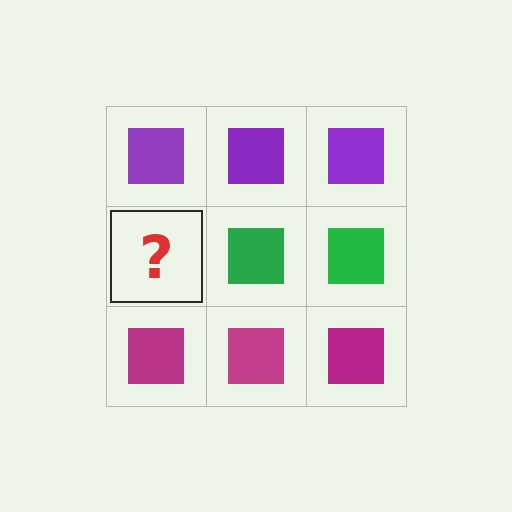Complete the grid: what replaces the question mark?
The question mark should be replaced with a green square.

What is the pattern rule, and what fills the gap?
The rule is that each row has a consistent color. The gap should be filled with a green square.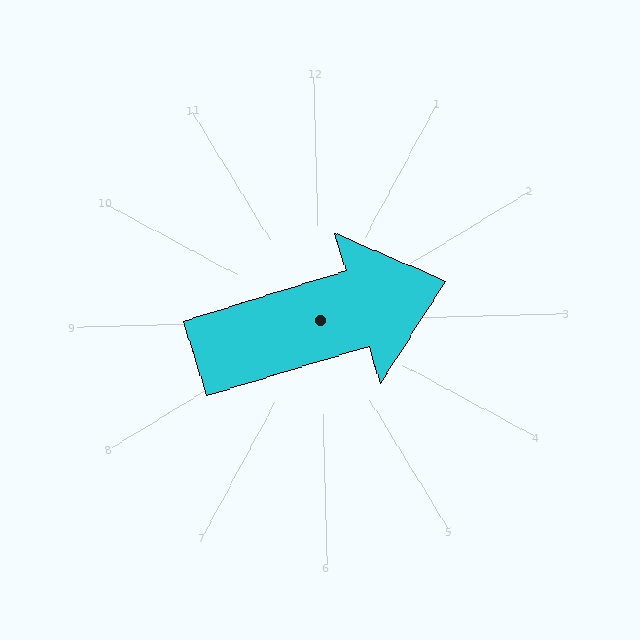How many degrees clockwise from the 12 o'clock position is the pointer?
Approximately 74 degrees.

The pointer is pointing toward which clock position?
Roughly 2 o'clock.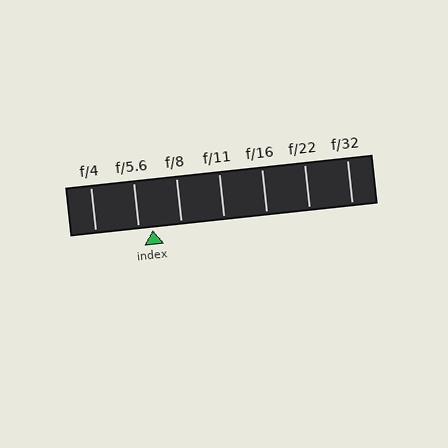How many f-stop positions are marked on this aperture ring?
There are 7 f-stop positions marked.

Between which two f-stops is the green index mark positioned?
The index mark is between f/5.6 and f/8.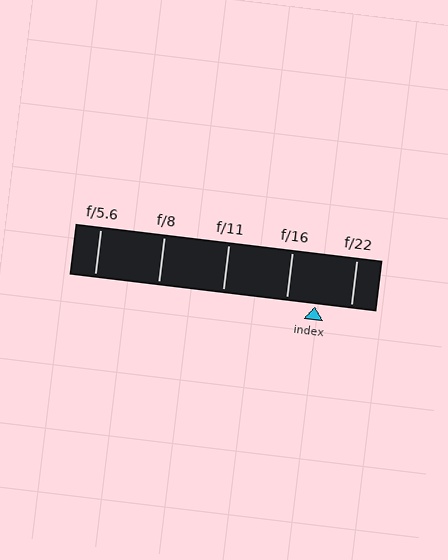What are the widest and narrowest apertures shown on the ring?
The widest aperture shown is f/5.6 and the narrowest is f/22.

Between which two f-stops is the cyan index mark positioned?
The index mark is between f/16 and f/22.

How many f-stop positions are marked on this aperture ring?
There are 5 f-stop positions marked.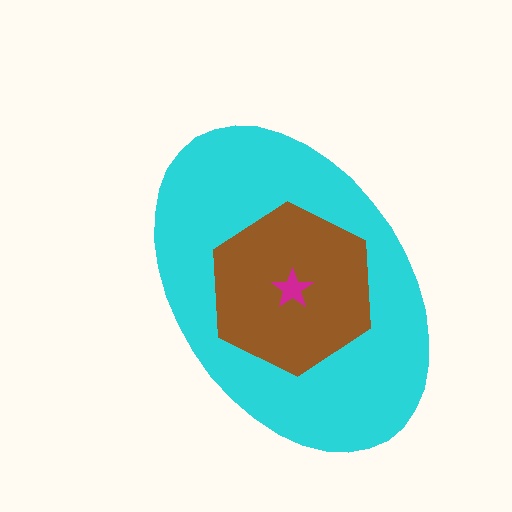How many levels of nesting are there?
3.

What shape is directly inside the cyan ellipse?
The brown hexagon.